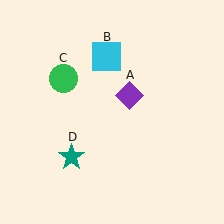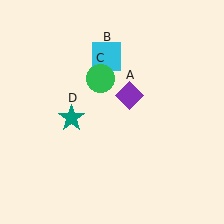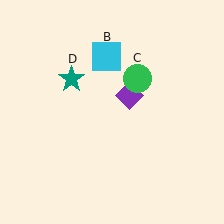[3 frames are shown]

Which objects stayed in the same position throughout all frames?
Purple diamond (object A) and cyan square (object B) remained stationary.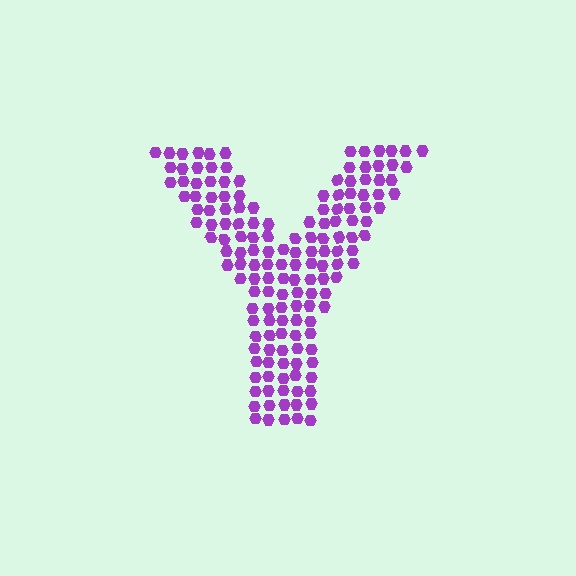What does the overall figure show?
The overall figure shows the letter Y.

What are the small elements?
The small elements are hexagons.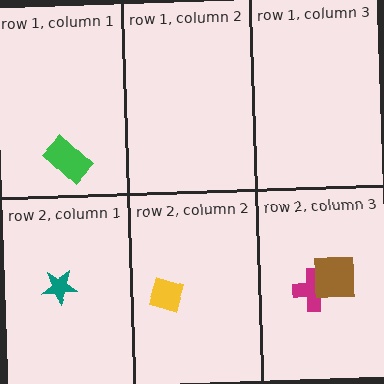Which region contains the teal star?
The row 2, column 1 region.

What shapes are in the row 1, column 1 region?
The green rectangle.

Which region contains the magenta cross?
The row 2, column 3 region.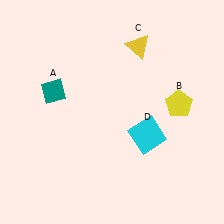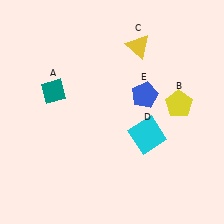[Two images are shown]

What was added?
A blue pentagon (E) was added in Image 2.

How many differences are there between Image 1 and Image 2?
There is 1 difference between the two images.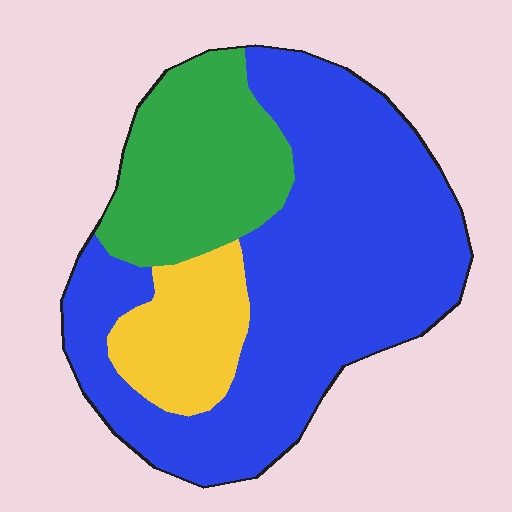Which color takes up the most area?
Blue, at roughly 65%.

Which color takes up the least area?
Yellow, at roughly 15%.